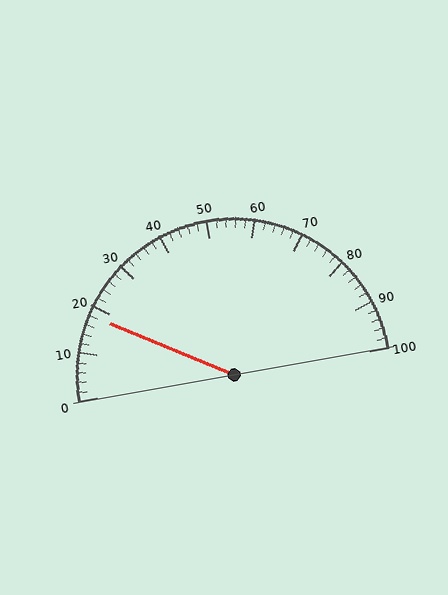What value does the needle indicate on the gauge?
The needle indicates approximately 18.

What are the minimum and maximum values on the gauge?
The gauge ranges from 0 to 100.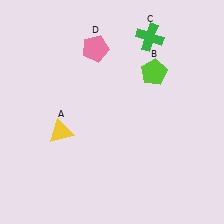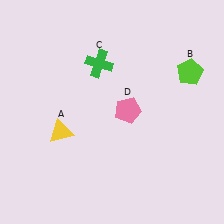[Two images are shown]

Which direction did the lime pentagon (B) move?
The lime pentagon (B) moved right.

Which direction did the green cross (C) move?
The green cross (C) moved left.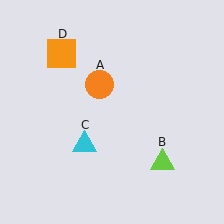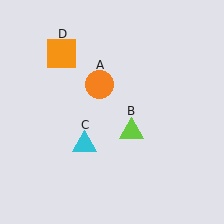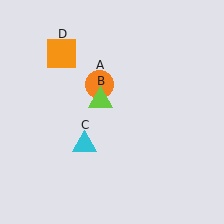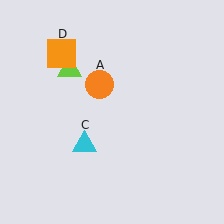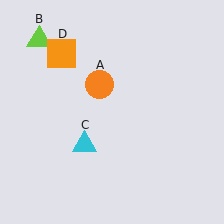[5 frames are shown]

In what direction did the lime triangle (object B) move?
The lime triangle (object B) moved up and to the left.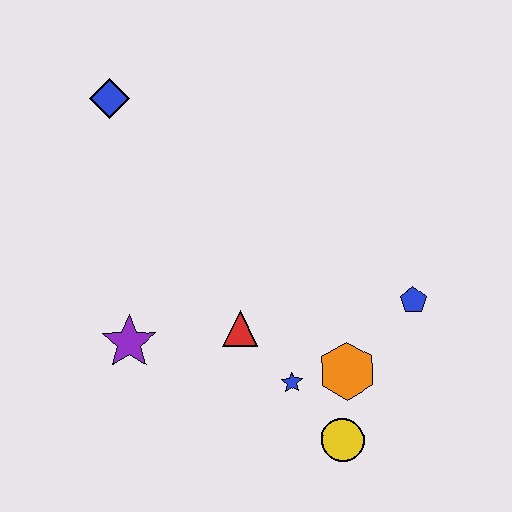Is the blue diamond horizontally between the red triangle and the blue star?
No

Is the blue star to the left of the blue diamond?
No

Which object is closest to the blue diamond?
The purple star is closest to the blue diamond.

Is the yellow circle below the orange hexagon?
Yes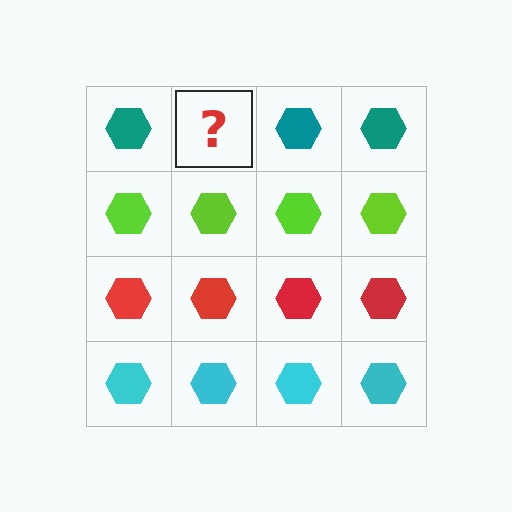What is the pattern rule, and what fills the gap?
The rule is that each row has a consistent color. The gap should be filled with a teal hexagon.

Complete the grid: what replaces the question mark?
The question mark should be replaced with a teal hexagon.